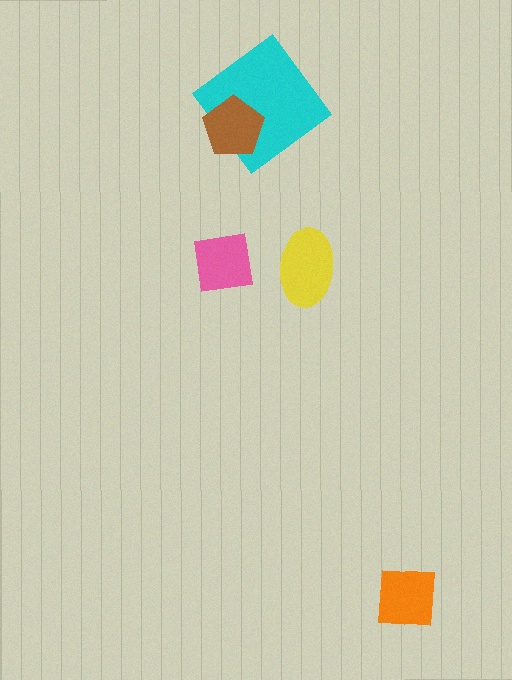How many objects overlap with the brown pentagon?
1 object overlaps with the brown pentagon.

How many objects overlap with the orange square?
0 objects overlap with the orange square.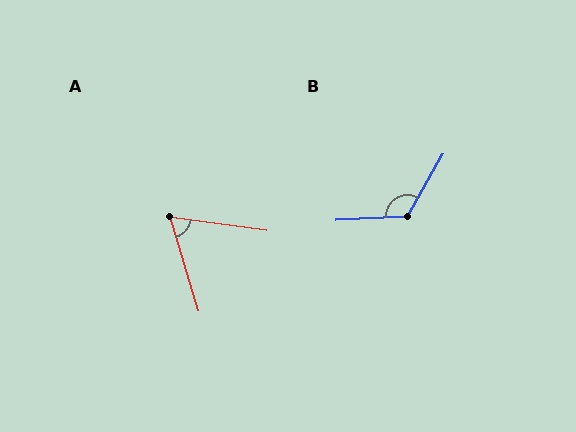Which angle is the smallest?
A, at approximately 65 degrees.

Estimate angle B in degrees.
Approximately 122 degrees.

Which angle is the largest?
B, at approximately 122 degrees.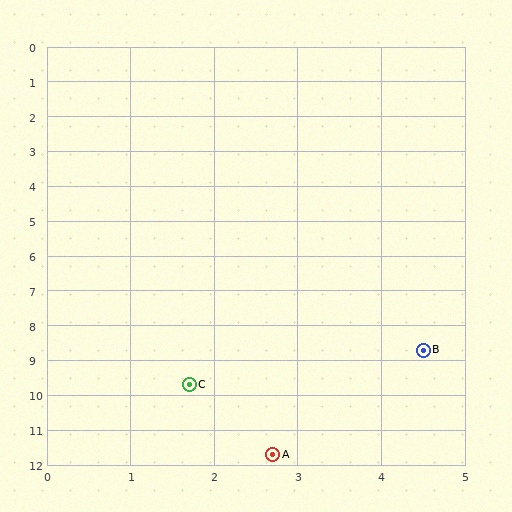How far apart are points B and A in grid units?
Points B and A are about 3.5 grid units apart.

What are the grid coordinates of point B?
Point B is at approximately (4.5, 8.7).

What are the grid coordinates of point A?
Point A is at approximately (2.7, 11.7).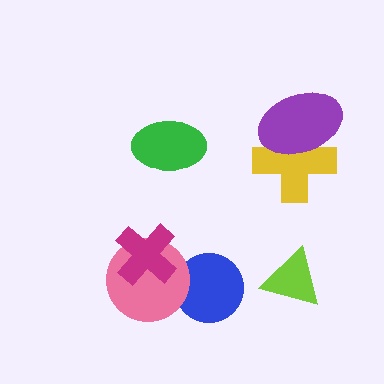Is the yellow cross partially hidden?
Yes, it is partially covered by another shape.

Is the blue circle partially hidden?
Yes, it is partially covered by another shape.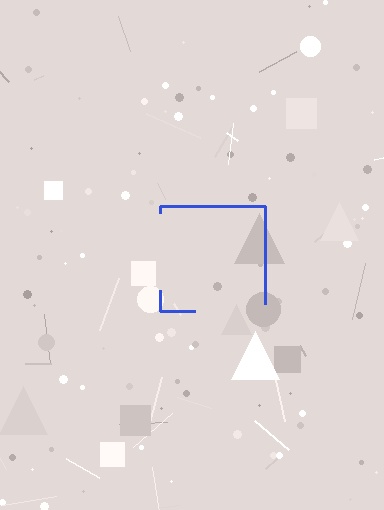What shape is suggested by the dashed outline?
The dashed outline suggests a square.